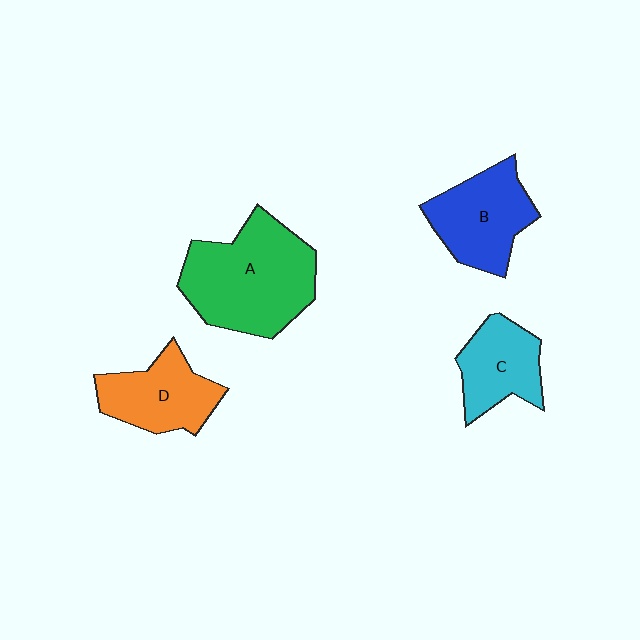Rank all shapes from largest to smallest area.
From largest to smallest: A (green), B (blue), D (orange), C (cyan).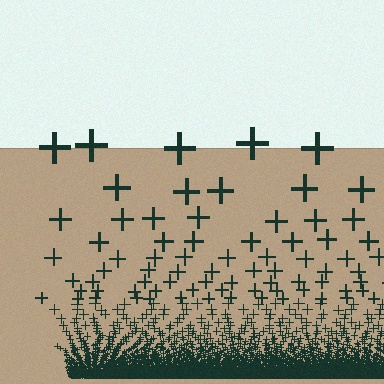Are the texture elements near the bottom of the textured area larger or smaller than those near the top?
Smaller. The gradient is inverted — elements near the bottom are smaller and denser.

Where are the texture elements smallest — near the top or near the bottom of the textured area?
Near the bottom.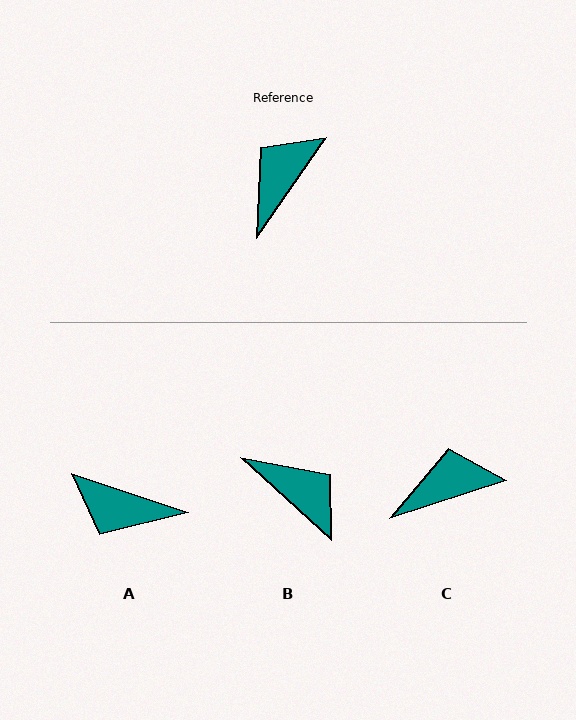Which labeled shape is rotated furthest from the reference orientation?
A, about 107 degrees away.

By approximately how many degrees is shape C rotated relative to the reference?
Approximately 37 degrees clockwise.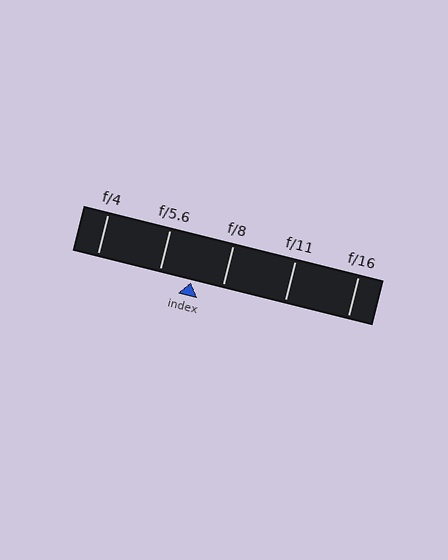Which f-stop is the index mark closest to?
The index mark is closest to f/8.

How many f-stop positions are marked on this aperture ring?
There are 5 f-stop positions marked.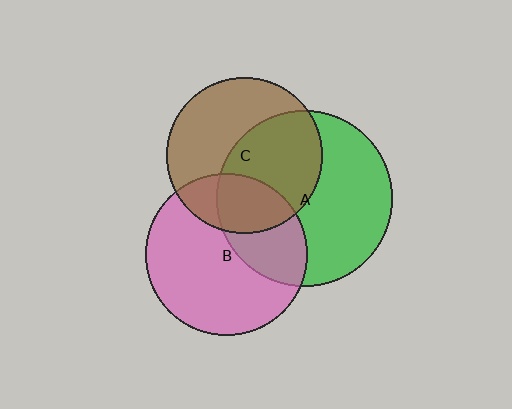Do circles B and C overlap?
Yes.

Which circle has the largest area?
Circle A (green).